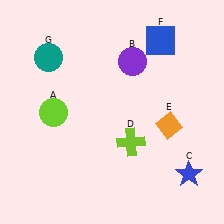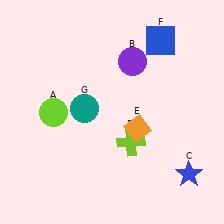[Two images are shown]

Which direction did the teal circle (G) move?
The teal circle (G) moved down.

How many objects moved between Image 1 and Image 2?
2 objects moved between the two images.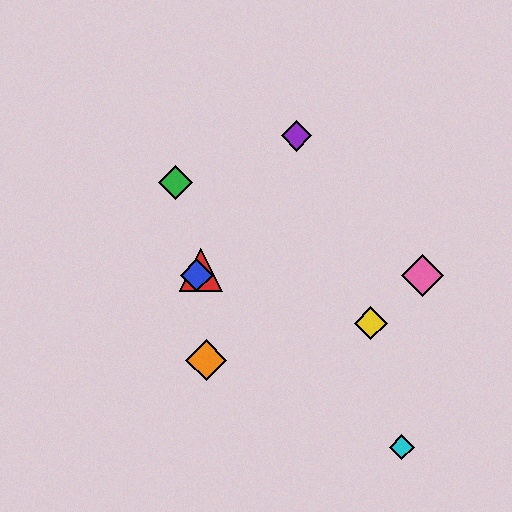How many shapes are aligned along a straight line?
3 shapes (the red triangle, the blue diamond, the purple diamond) are aligned along a straight line.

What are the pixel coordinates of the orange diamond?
The orange diamond is at (206, 360).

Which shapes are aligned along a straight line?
The red triangle, the blue diamond, the purple diamond are aligned along a straight line.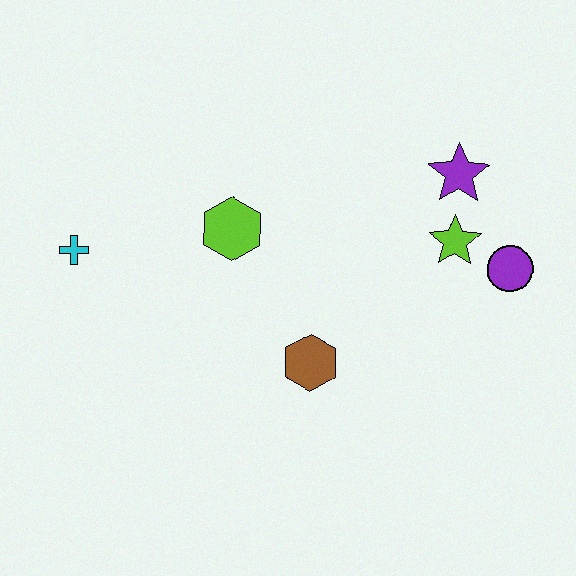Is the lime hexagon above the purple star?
No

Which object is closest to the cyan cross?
The lime hexagon is closest to the cyan cross.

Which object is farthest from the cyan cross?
The purple circle is farthest from the cyan cross.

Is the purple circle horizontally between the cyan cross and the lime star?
No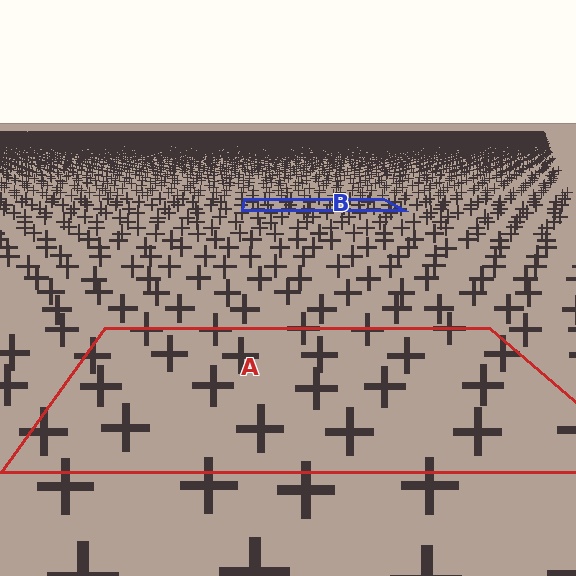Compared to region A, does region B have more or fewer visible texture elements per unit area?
Region B has more texture elements per unit area — they are packed more densely because it is farther away.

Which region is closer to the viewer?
Region A is closer. The texture elements there are larger and more spread out.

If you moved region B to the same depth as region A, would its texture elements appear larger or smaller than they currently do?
They would appear larger. At a closer depth, the same texture elements are projected at a bigger on-screen size.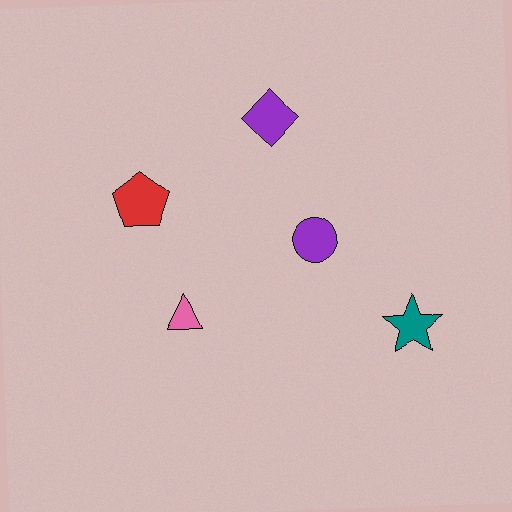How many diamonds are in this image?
There is 1 diamond.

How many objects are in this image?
There are 5 objects.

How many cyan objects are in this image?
There are no cyan objects.